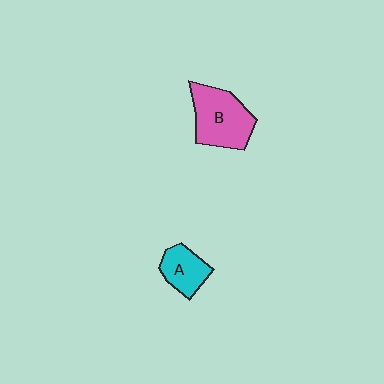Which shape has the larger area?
Shape B (pink).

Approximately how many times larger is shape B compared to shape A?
Approximately 1.7 times.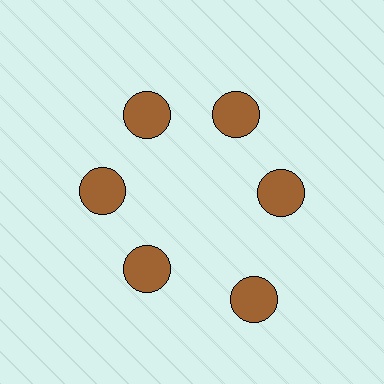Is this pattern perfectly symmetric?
No. The 6 brown circles are arranged in a ring, but one element near the 5 o'clock position is pushed outward from the center, breaking the 6-fold rotational symmetry.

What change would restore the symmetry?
The symmetry would be restored by moving it inward, back onto the ring so that all 6 circles sit at equal angles and equal distance from the center.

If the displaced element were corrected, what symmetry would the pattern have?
It would have 6-fold rotational symmetry — the pattern would map onto itself every 60 degrees.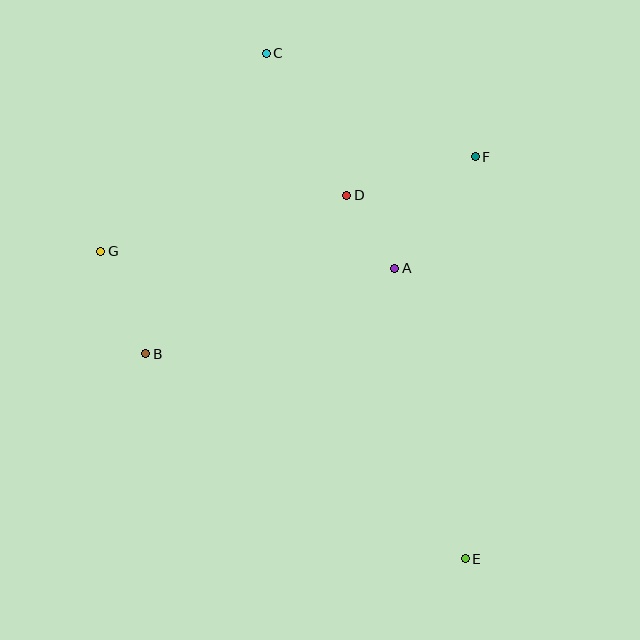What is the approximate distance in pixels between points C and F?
The distance between C and F is approximately 233 pixels.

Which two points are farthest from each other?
Points C and E are farthest from each other.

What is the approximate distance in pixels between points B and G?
The distance between B and G is approximately 112 pixels.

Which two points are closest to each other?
Points A and D are closest to each other.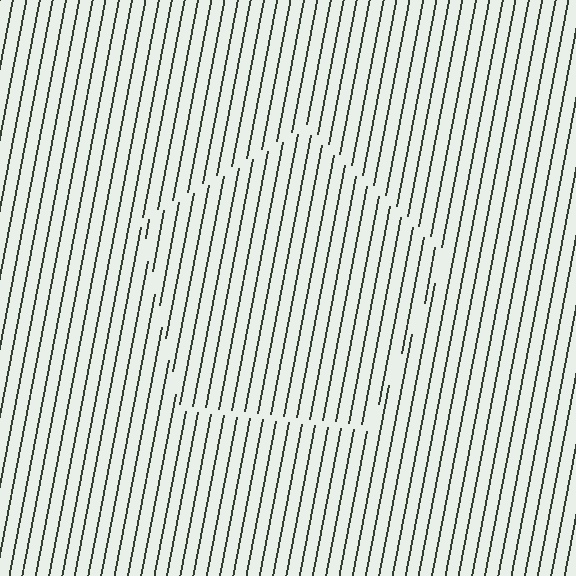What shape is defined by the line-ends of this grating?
An illusory pentagon. The interior of the shape contains the same grating, shifted by half a period — the contour is defined by the phase discontinuity where line-ends from the inner and outer gratings abut.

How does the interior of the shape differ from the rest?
The interior of the shape contains the same grating, shifted by half a period — the contour is defined by the phase discontinuity where line-ends from the inner and outer gratings abut.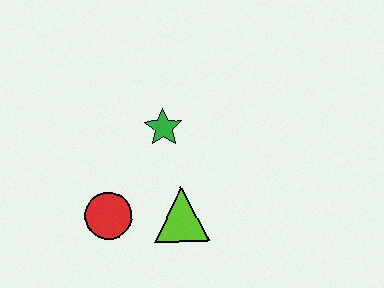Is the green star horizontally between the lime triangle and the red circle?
Yes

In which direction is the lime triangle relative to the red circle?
The lime triangle is to the right of the red circle.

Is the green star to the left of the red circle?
No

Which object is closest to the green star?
The lime triangle is closest to the green star.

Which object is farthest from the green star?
The red circle is farthest from the green star.